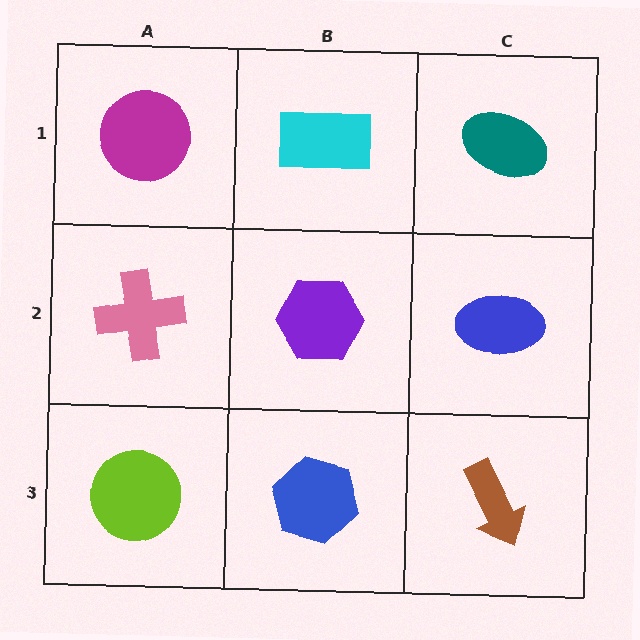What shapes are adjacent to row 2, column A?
A magenta circle (row 1, column A), a lime circle (row 3, column A), a purple hexagon (row 2, column B).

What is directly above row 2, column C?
A teal ellipse.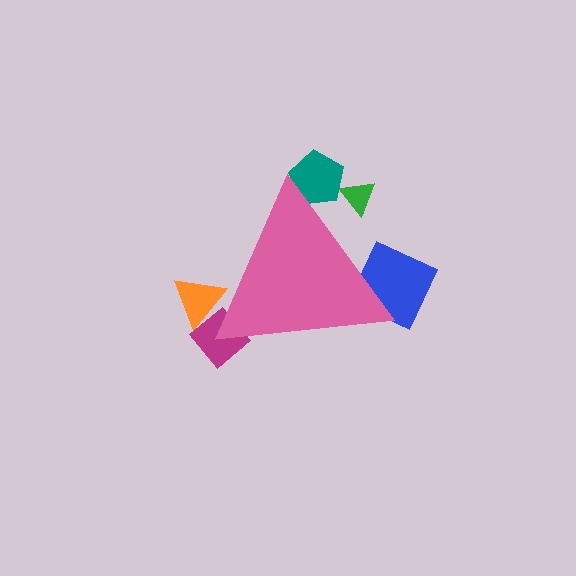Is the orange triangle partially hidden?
Yes, the orange triangle is partially hidden behind the pink triangle.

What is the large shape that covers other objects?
A pink triangle.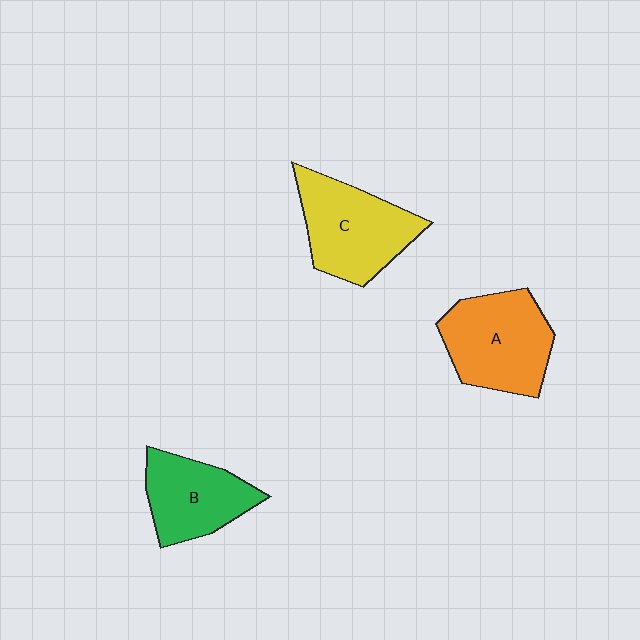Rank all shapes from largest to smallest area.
From largest to smallest: A (orange), C (yellow), B (green).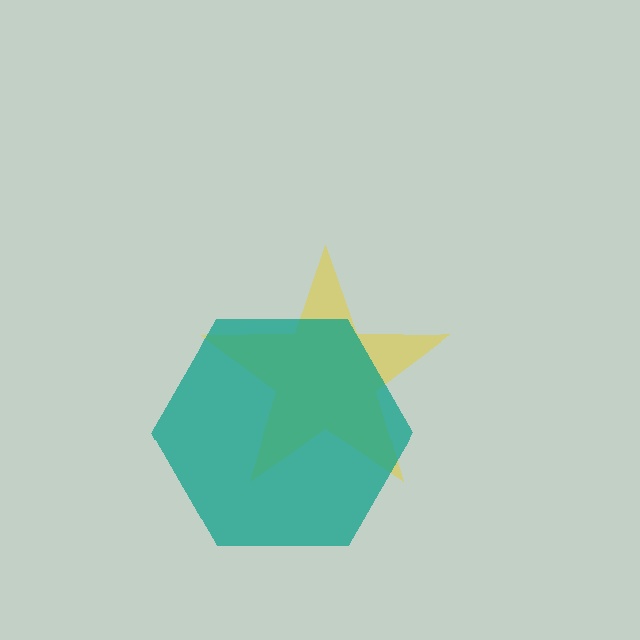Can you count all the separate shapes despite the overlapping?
Yes, there are 2 separate shapes.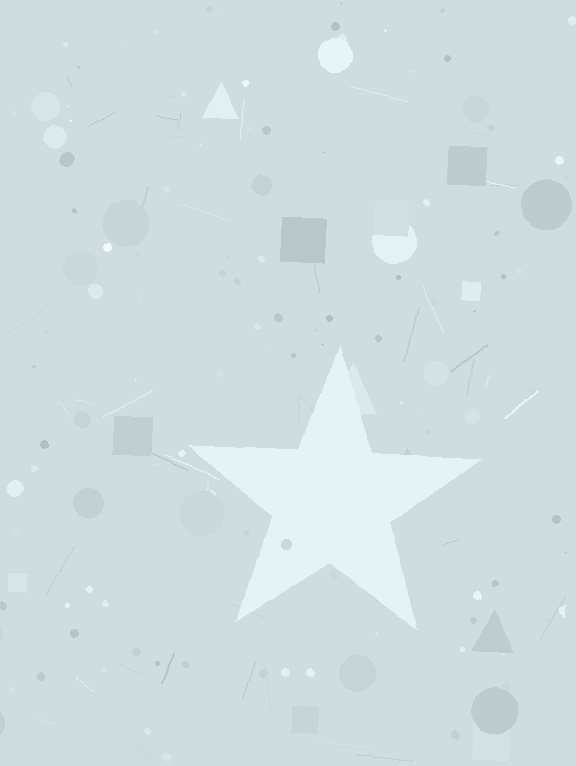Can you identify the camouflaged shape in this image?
The camouflaged shape is a star.